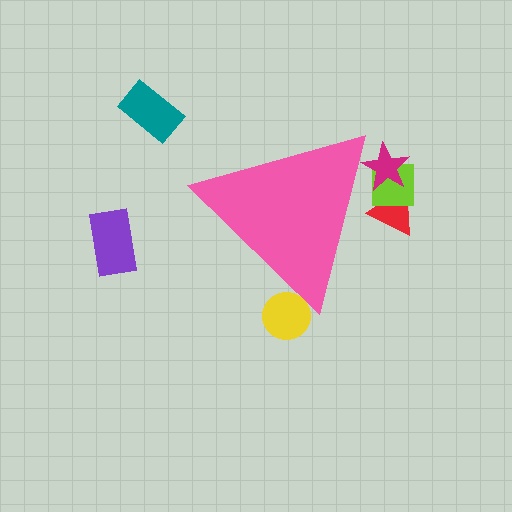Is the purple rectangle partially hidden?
No, the purple rectangle is fully visible.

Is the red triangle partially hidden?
Yes, the red triangle is partially hidden behind the pink triangle.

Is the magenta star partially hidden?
Yes, the magenta star is partially hidden behind the pink triangle.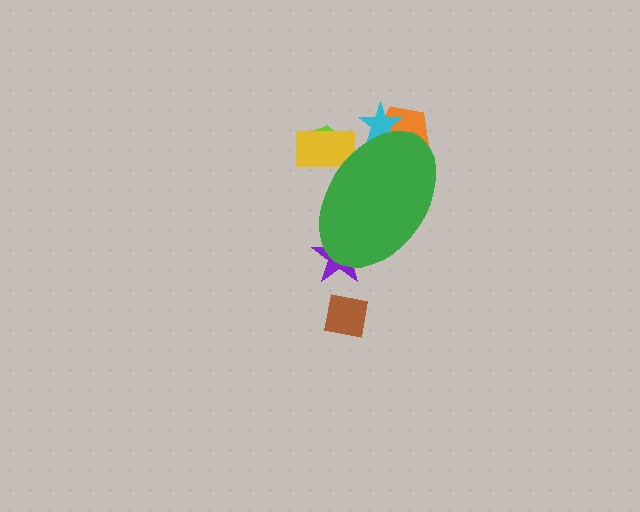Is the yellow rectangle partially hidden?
Yes, the yellow rectangle is partially hidden behind the green ellipse.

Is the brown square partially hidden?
No, the brown square is fully visible.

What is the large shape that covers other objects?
A green ellipse.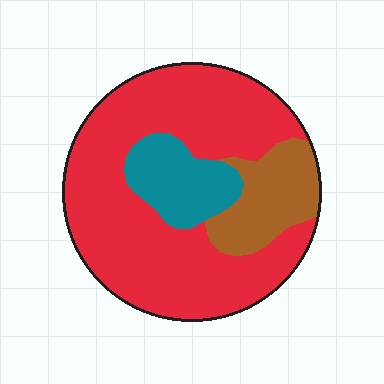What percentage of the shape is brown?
Brown takes up less than a sixth of the shape.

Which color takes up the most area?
Red, at roughly 70%.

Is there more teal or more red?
Red.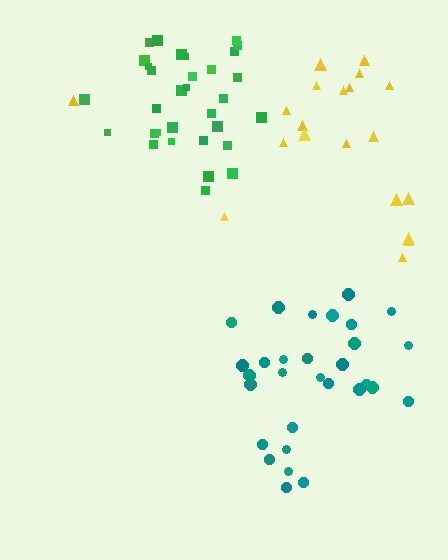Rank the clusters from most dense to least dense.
green, teal, yellow.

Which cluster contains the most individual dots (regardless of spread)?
Green (32).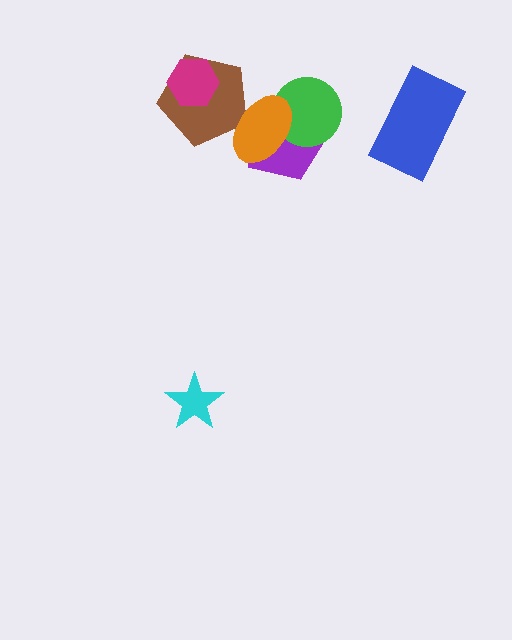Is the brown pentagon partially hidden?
Yes, it is partially covered by another shape.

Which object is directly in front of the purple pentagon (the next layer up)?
The green circle is directly in front of the purple pentagon.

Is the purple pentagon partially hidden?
Yes, it is partially covered by another shape.